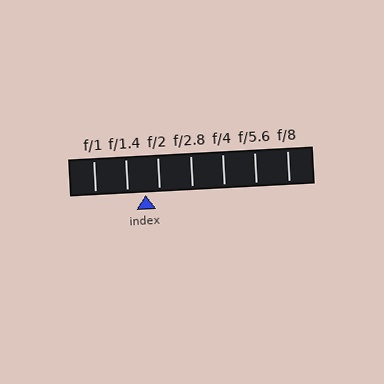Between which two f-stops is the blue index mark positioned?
The index mark is between f/1.4 and f/2.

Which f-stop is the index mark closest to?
The index mark is closest to f/2.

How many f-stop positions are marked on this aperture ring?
There are 7 f-stop positions marked.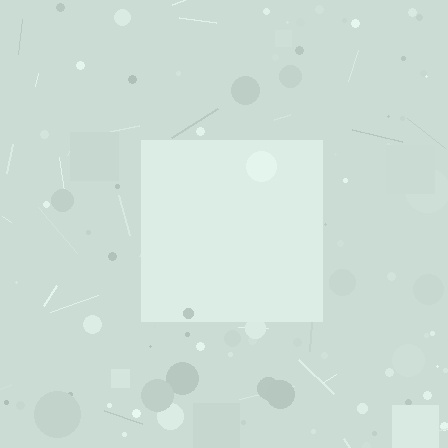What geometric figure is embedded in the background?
A square is embedded in the background.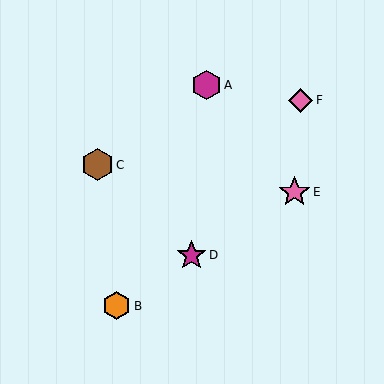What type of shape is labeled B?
Shape B is an orange hexagon.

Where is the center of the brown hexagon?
The center of the brown hexagon is at (97, 165).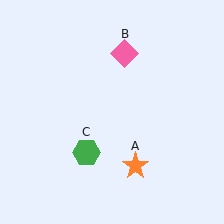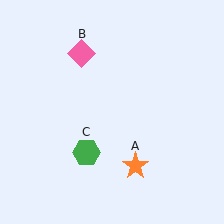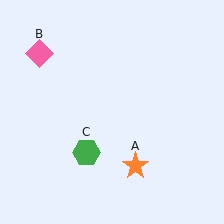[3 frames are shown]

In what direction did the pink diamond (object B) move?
The pink diamond (object B) moved left.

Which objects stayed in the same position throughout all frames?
Orange star (object A) and green hexagon (object C) remained stationary.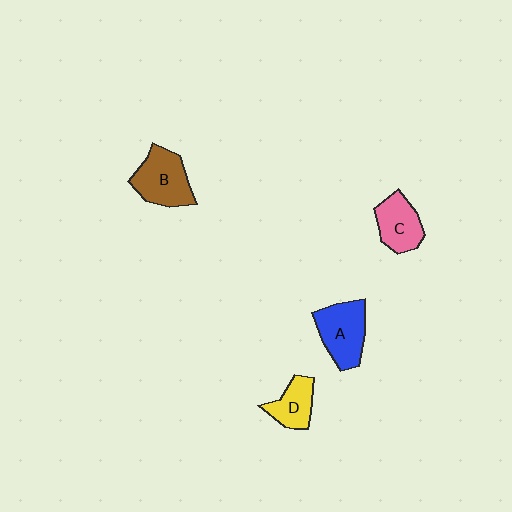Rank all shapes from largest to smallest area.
From largest to smallest: B (brown), A (blue), C (pink), D (yellow).